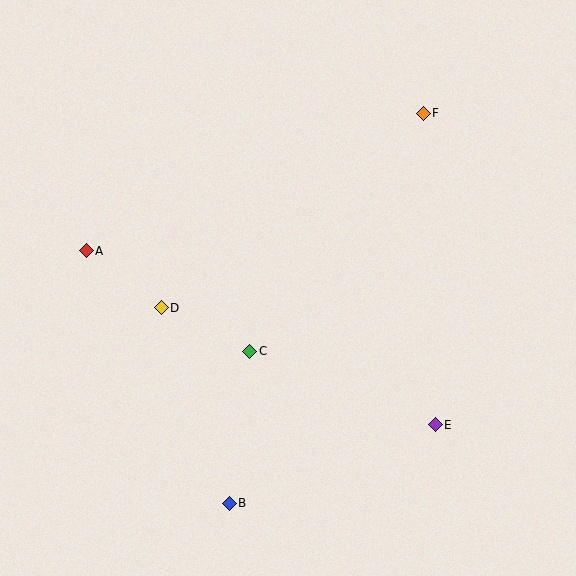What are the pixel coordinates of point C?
Point C is at (250, 351).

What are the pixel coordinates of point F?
Point F is at (423, 113).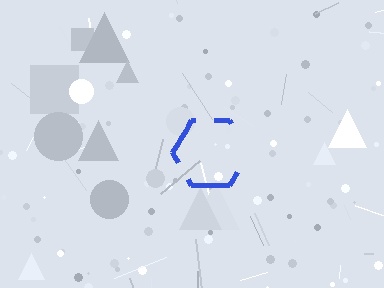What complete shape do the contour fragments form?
The contour fragments form a hexagon.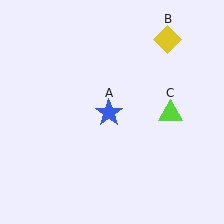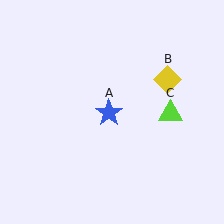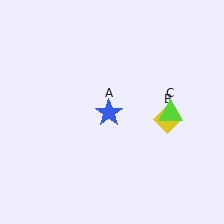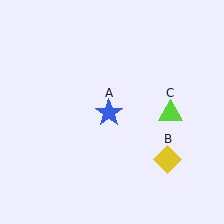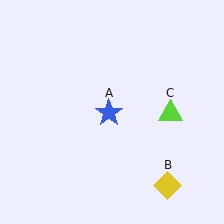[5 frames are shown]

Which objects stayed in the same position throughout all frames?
Blue star (object A) and lime triangle (object C) remained stationary.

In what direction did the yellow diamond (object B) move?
The yellow diamond (object B) moved down.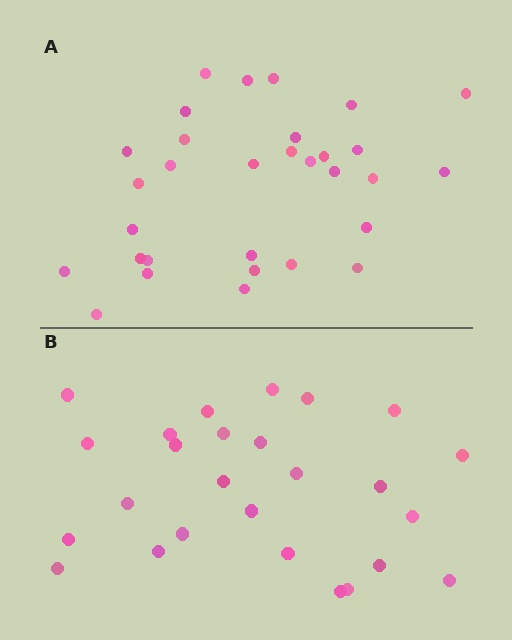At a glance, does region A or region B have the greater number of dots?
Region A (the top region) has more dots.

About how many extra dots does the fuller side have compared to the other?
Region A has about 5 more dots than region B.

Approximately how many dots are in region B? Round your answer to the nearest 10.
About 30 dots. (The exact count is 26, which rounds to 30.)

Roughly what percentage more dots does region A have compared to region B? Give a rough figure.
About 20% more.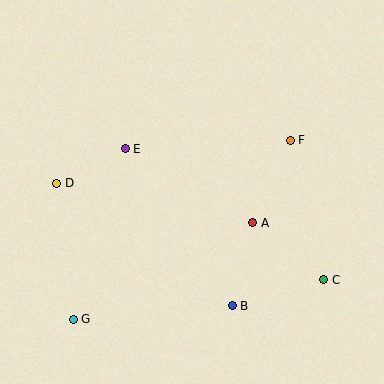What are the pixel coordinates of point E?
Point E is at (125, 149).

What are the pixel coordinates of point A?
Point A is at (253, 222).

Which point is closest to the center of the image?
Point A at (253, 222) is closest to the center.